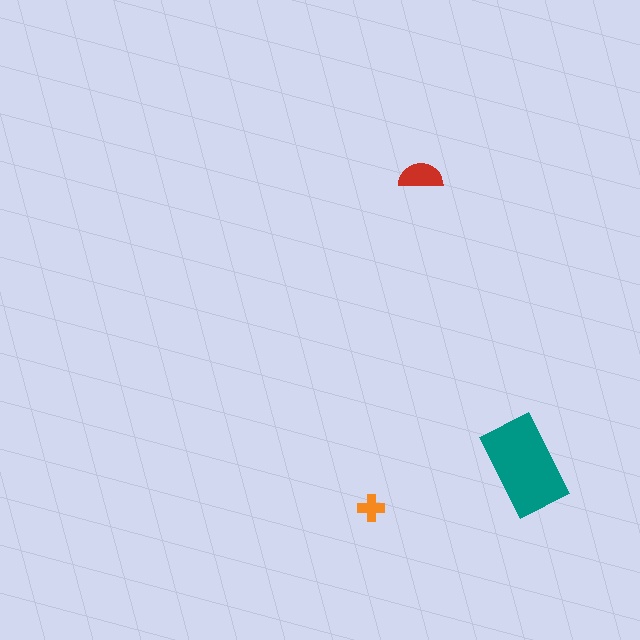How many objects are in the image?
There are 3 objects in the image.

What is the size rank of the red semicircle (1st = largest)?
2nd.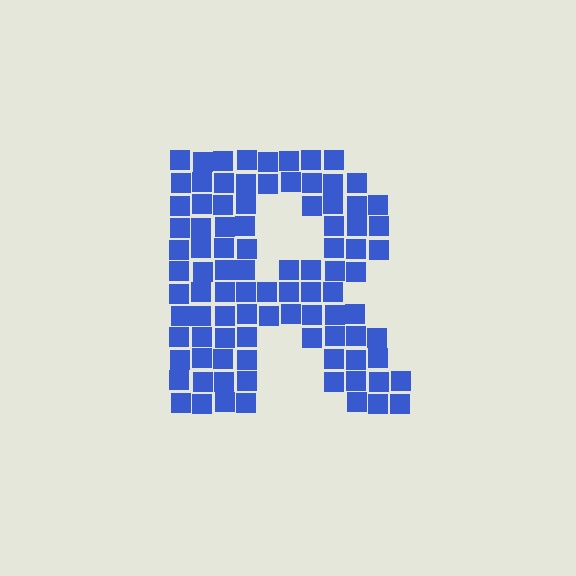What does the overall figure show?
The overall figure shows the letter R.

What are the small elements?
The small elements are squares.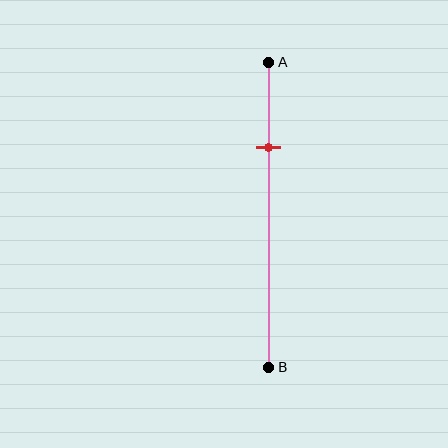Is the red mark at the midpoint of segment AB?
No, the mark is at about 30% from A, not at the 50% midpoint.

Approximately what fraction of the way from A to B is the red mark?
The red mark is approximately 30% of the way from A to B.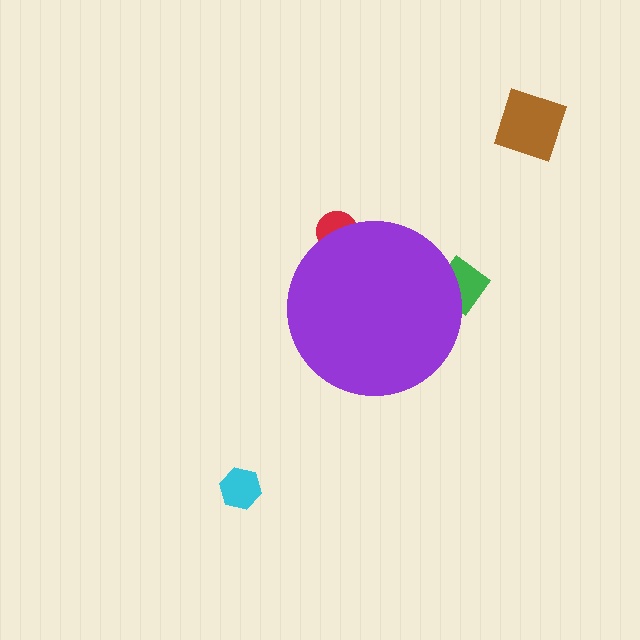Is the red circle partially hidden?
Yes, the red circle is partially hidden behind the purple circle.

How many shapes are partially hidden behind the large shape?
2 shapes are partially hidden.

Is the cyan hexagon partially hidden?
No, the cyan hexagon is fully visible.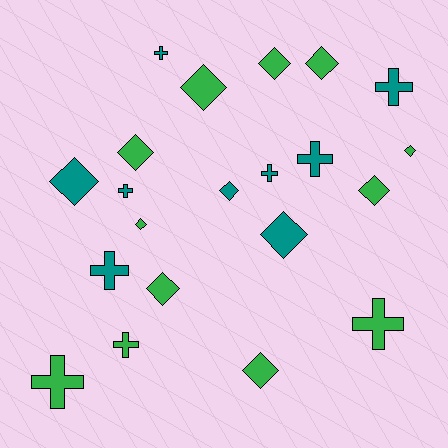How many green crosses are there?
There are 3 green crosses.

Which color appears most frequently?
Green, with 12 objects.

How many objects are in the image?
There are 21 objects.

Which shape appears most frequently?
Diamond, with 12 objects.